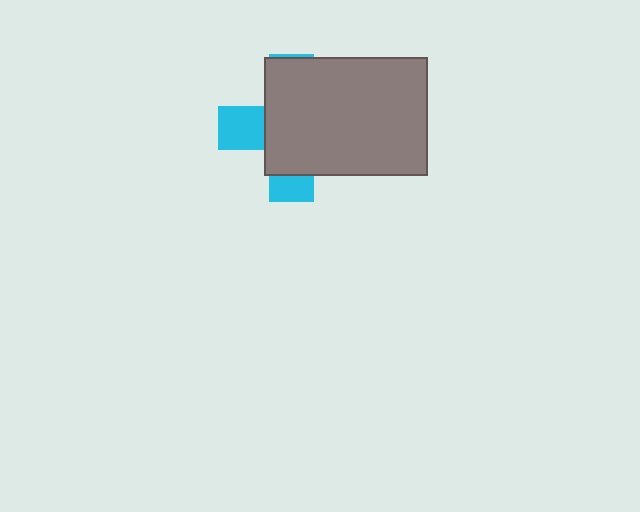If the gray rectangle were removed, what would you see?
You would see the complete cyan cross.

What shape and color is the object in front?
The object in front is a gray rectangle.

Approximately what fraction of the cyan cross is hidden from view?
Roughly 70% of the cyan cross is hidden behind the gray rectangle.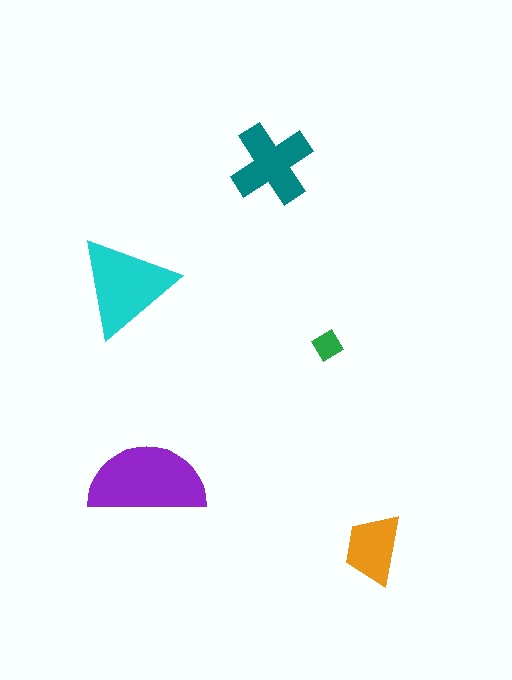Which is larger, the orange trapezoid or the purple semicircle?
The purple semicircle.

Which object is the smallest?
The green diamond.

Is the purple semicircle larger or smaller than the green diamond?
Larger.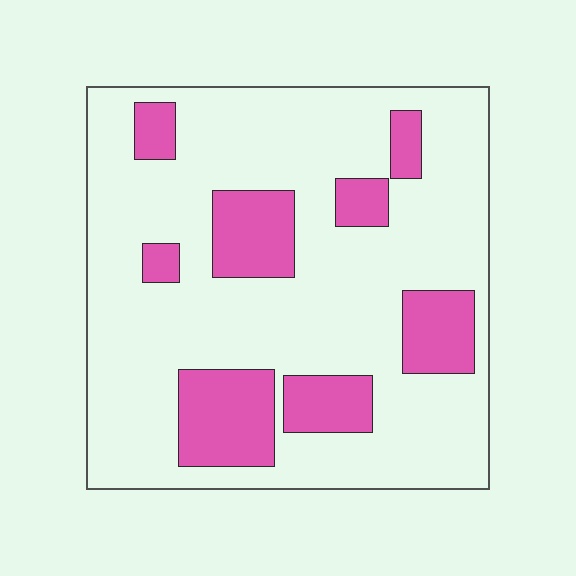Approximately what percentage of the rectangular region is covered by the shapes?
Approximately 25%.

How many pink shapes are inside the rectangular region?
8.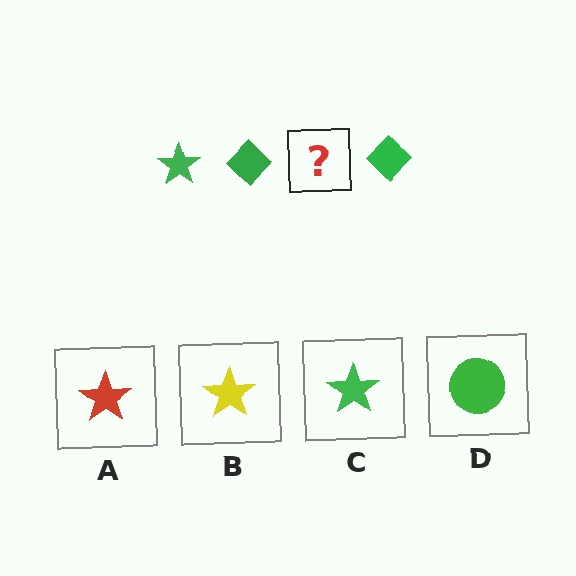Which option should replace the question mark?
Option C.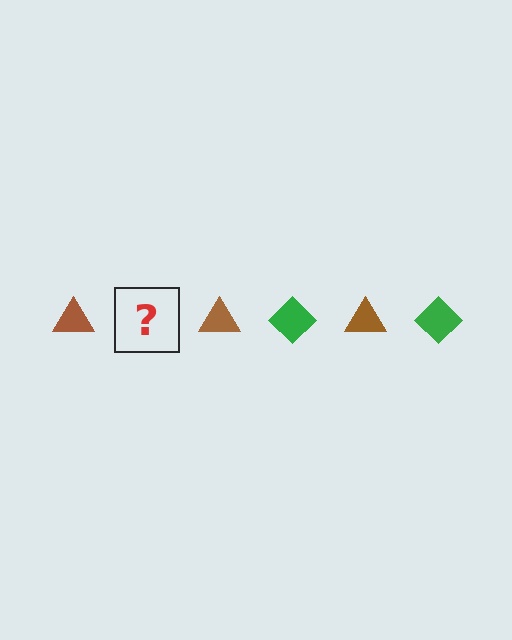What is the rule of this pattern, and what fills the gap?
The rule is that the pattern alternates between brown triangle and green diamond. The gap should be filled with a green diamond.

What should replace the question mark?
The question mark should be replaced with a green diamond.